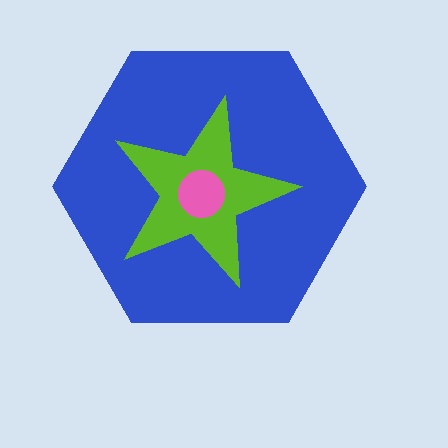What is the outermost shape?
The blue hexagon.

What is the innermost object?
The pink circle.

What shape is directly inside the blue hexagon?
The lime star.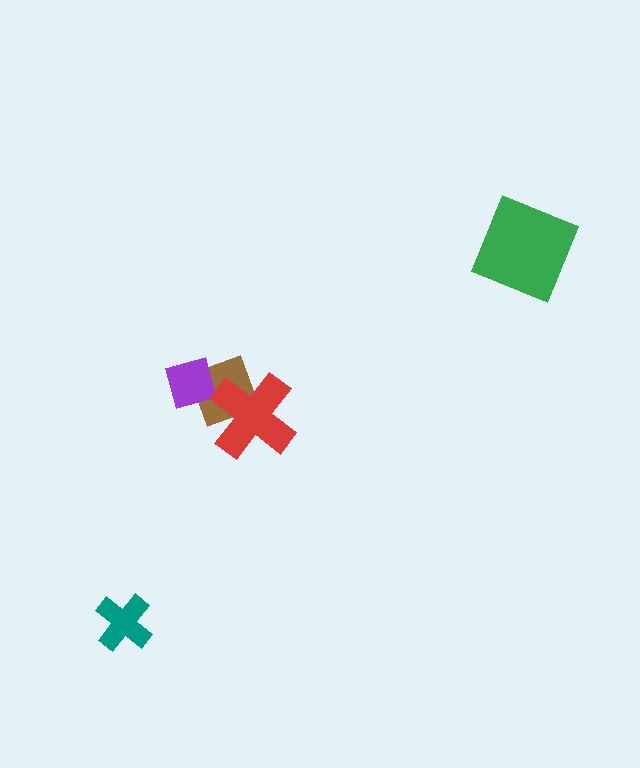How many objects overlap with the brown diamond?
2 objects overlap with the brown diamond.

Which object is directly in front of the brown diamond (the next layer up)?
The purple diamond is directly in front of the brown diamond.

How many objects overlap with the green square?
0 objects overlap with the green square.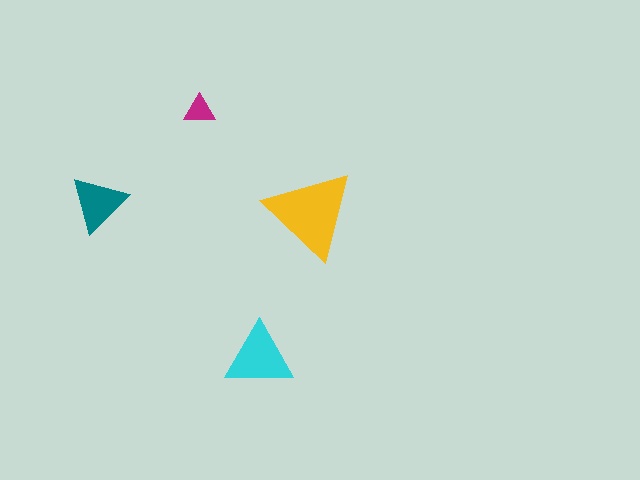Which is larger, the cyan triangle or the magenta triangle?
The cyan one.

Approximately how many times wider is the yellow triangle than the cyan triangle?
About 1.5 times wider.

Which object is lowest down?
The cyan triangle is bottommost.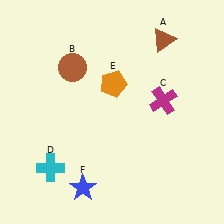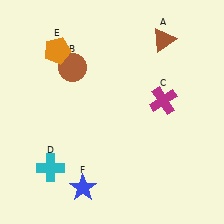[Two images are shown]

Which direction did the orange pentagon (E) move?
The orange pentagon (E) moved left.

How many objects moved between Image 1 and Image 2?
1 object moved between the two images.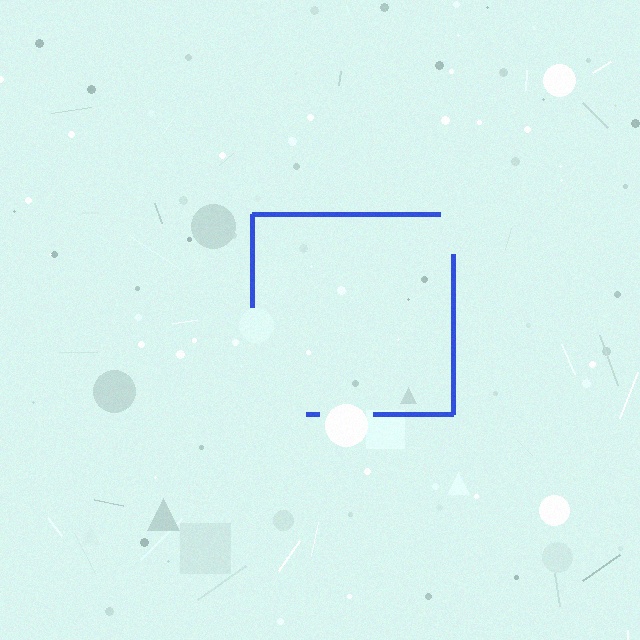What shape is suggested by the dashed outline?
The dashed outline suggests a square.